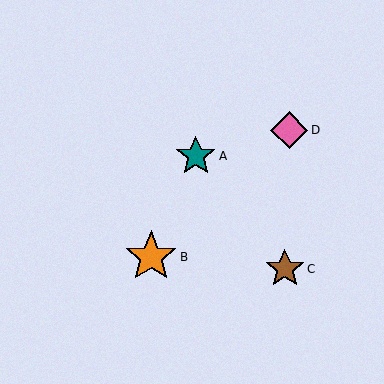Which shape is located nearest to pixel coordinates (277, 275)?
The brown star (labeled C) at (285, 269) is nearest to that location.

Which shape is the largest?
The orange star (labeled B) is the largest.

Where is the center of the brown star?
The center of the brown star is at (285, 269).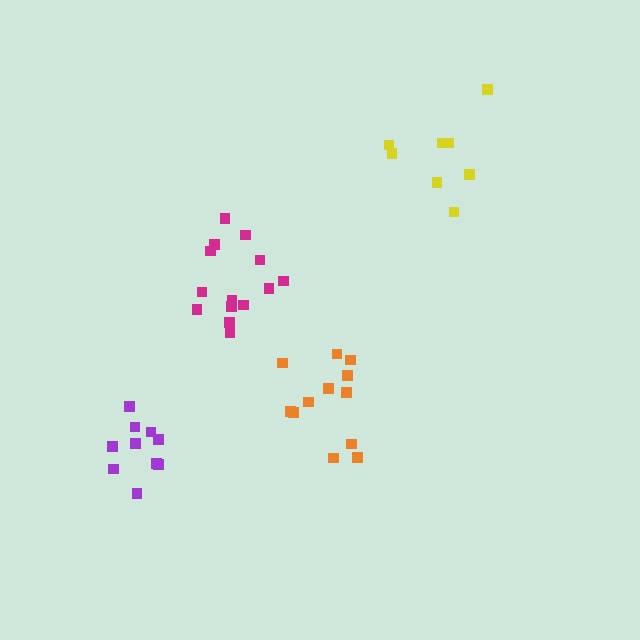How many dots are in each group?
Group 1: 8 dots, Group 2: 12 dots, Group 3: 14 dots, Group 4: 10 dots (44 total).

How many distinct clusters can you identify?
There are 4 distinct clusters.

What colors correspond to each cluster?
The clusters are colored: yellow, orange, magenta, purple.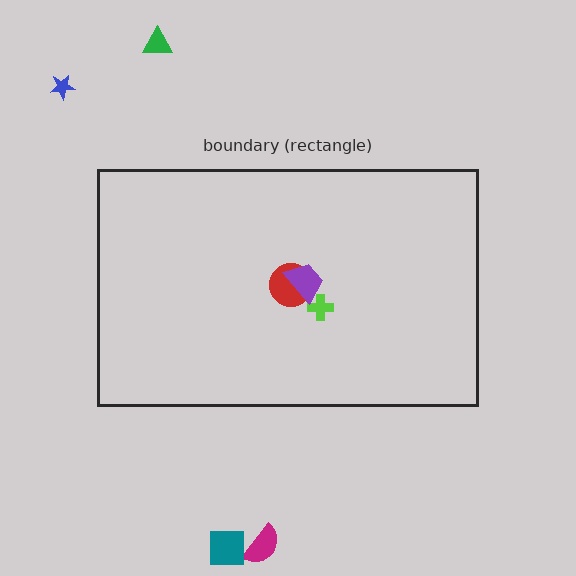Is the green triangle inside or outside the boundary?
Outside.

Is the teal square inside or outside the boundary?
Outside.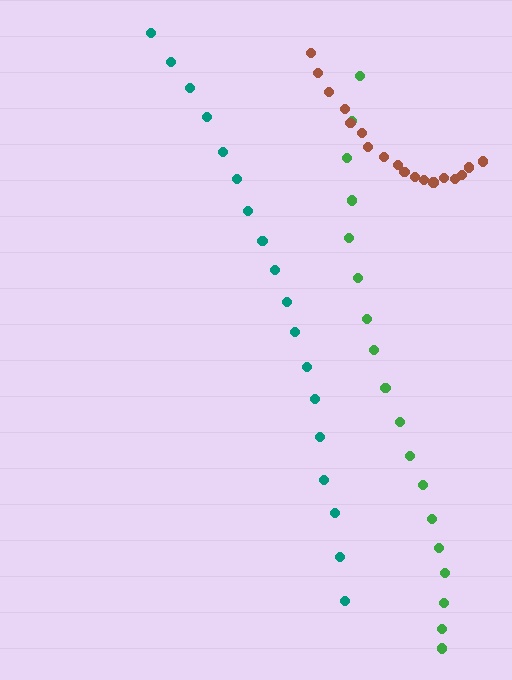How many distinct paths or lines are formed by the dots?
There are 3 distinct paths.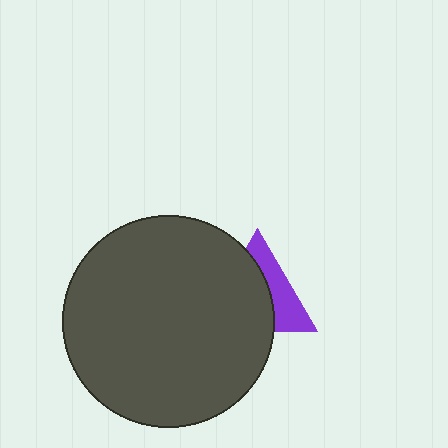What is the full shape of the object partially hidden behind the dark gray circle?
The partially hidden object is a purple triangle.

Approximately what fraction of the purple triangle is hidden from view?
Roughly 60% of the purple triangle is hidden behind the dark gray circle.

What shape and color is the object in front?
The object in front is a dark gray circle.